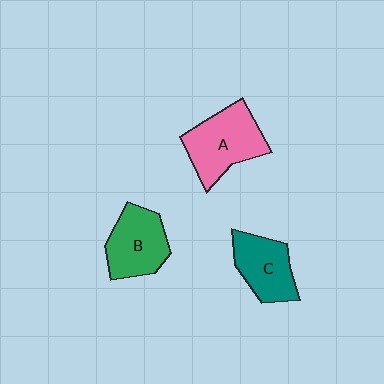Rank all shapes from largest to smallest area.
From largest to smallest: A (pink), B (green), C (teal).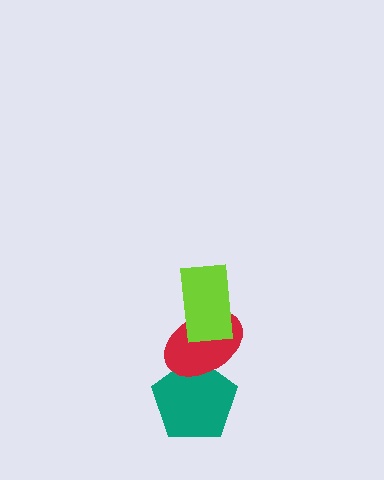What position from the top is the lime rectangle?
The lime rectangle is 1st from the top.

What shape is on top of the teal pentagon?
The red ellipse is on top of the teal pentagon.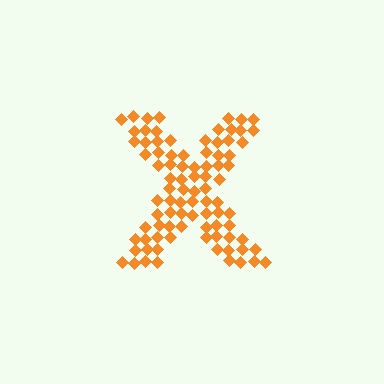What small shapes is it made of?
It is made of small diamonds.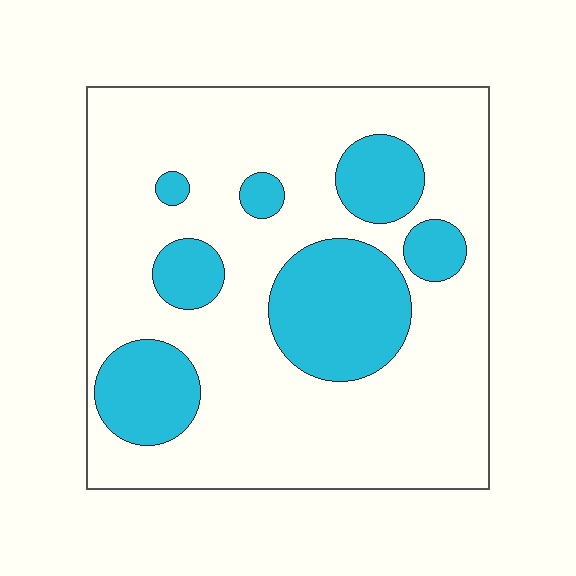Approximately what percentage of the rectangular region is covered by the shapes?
Approximately 25%.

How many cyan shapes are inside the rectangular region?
7.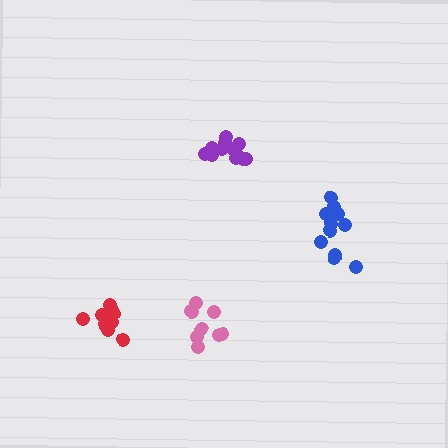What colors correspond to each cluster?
The clusters are colored: purple, blue, pink, red.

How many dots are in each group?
Group 1: 12 dots, Group 2: 12 dots, Group 3: 8 dots, Group 4: 10 dots (42 total).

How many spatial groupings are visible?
There are 4 spatial groupings.